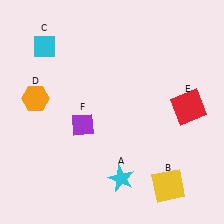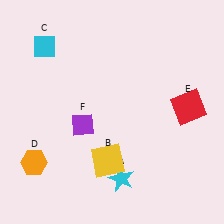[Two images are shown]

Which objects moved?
The objects that moved are: the yellow square (B), the orange hexagon (D).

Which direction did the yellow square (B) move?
The yellow square (B) moved left.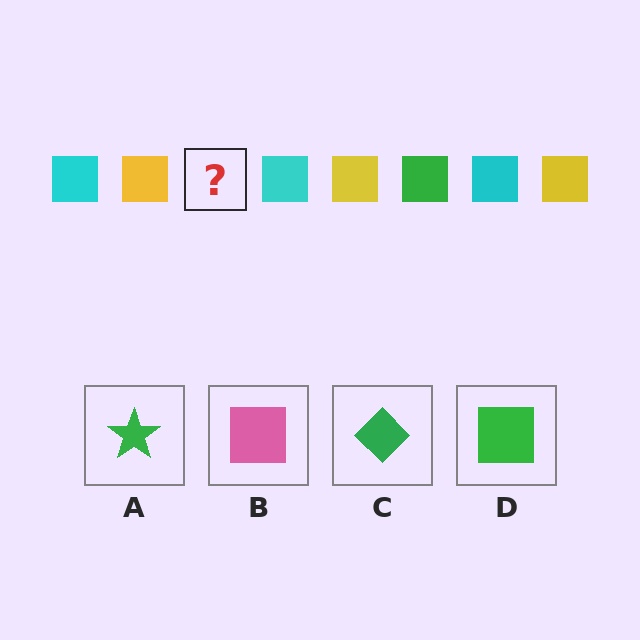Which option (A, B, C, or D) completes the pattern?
D.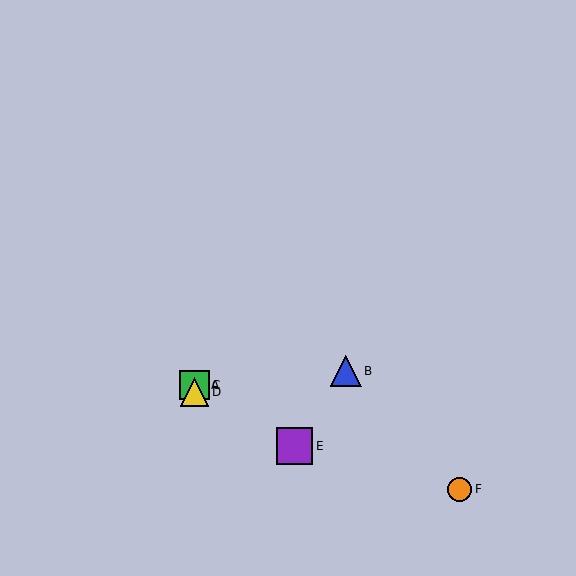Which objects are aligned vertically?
Objects A, C, D are aligned vertically.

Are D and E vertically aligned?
No, D is at x≈195 and E is at x≈295.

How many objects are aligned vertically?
3 objects (A, C, D) are aligned vertically.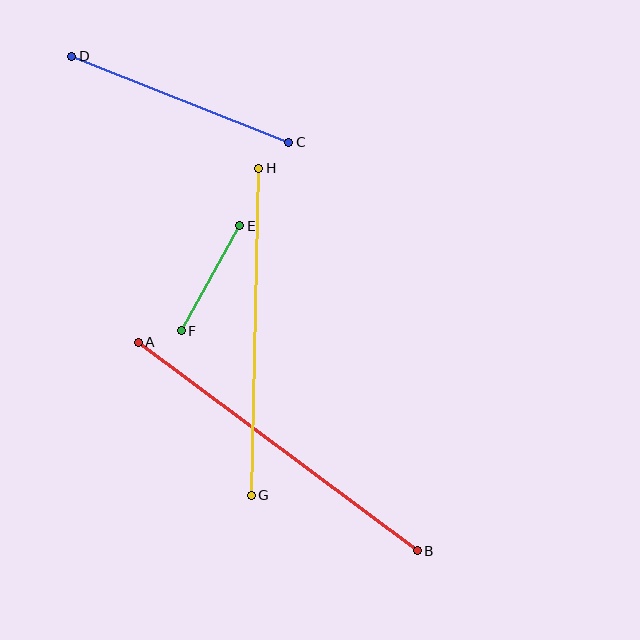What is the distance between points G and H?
The distance is approximately 327 pixels.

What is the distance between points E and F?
The distance is approximately 120 pixels.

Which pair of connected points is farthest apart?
Points A and B are farthest apart.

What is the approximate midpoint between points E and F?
The midpoint is at approximately (211, 278) pixels.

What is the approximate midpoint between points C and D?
The midpoint is at approximately (180, 99) pixels.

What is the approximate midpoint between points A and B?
The midpoint is at approximately (278, 446) pixels.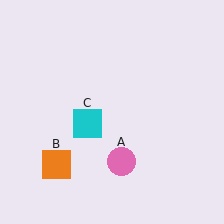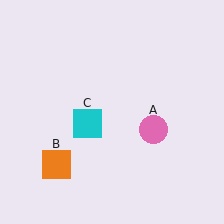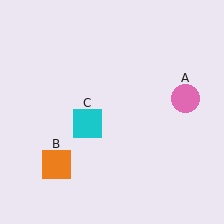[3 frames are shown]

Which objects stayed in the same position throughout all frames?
Orange square (object B) and cyan square (object C) remained stationary.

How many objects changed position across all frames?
1 object changed position: pink circle (object A).